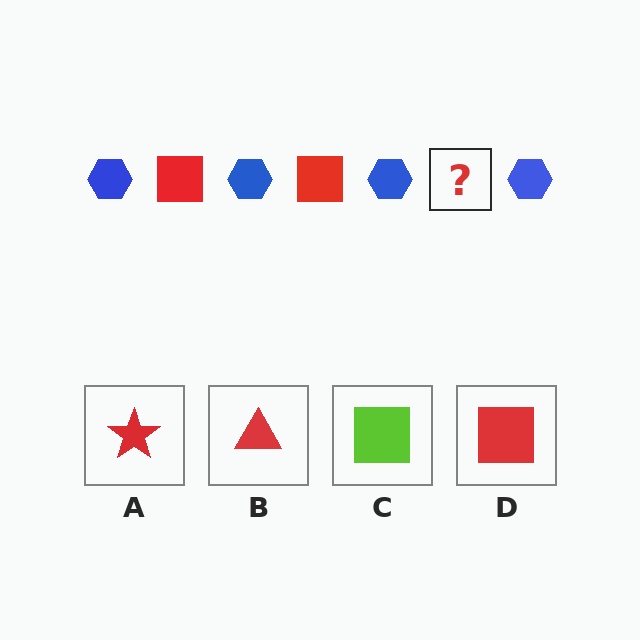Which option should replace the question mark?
Option D.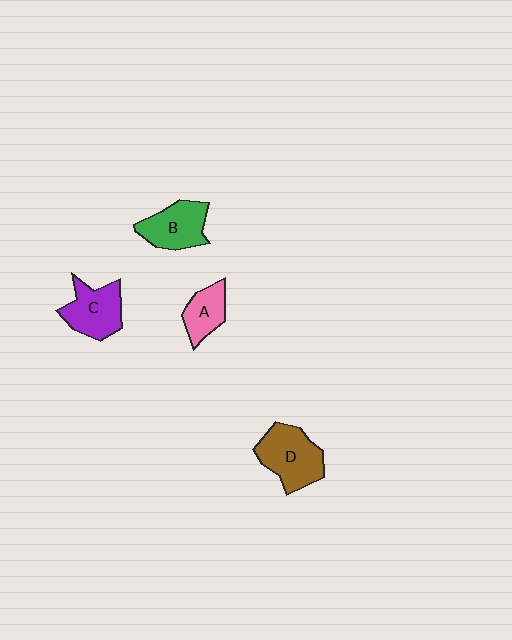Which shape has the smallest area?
Shape A (pink).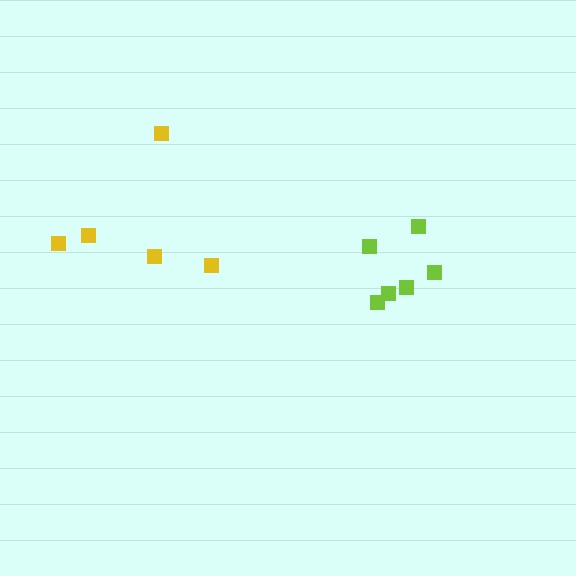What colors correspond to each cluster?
The clusters are colored: lime, yellow.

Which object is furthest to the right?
The lime cluster is rightmost.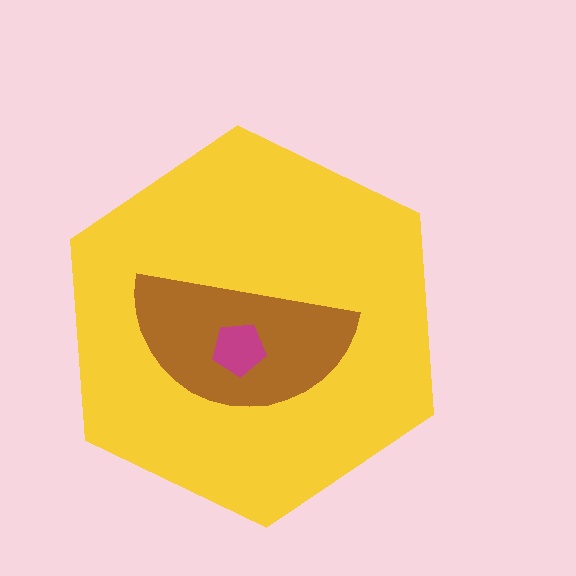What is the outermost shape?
The yellow hexagon.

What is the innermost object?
The magenta pentagon.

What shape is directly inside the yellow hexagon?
The brown semicircle.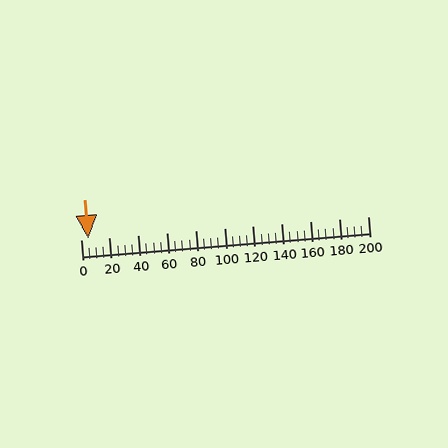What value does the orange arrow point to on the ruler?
The orange arrow points to approximately 5.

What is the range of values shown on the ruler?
The ruler shows values from 0 to 200.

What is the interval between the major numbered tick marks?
The major tick marks are spaced 20 units apart.